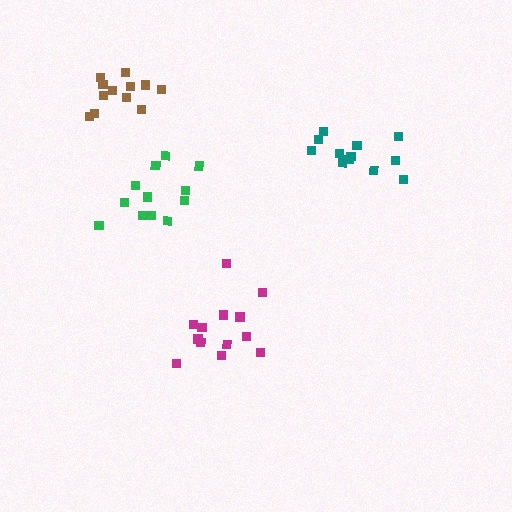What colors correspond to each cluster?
The clusters are colored: magenta, green, teal, brown.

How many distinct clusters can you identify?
There are 4 distinct clusters.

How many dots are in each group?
Group 1: 13 dots, Group 2: 12 dots, Group 3: 13 dots, Group 4: 12 dots (50 total).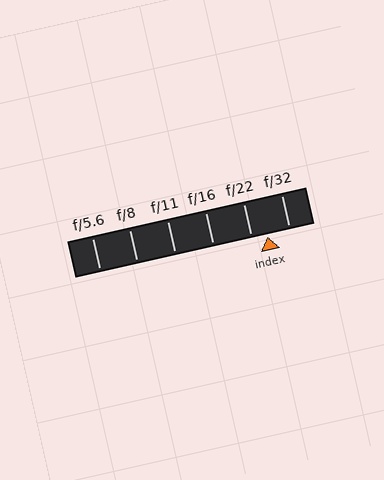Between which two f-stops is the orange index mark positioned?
The index mark is between f/22 and f/32.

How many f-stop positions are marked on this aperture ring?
There are 6 f-stop positions marked.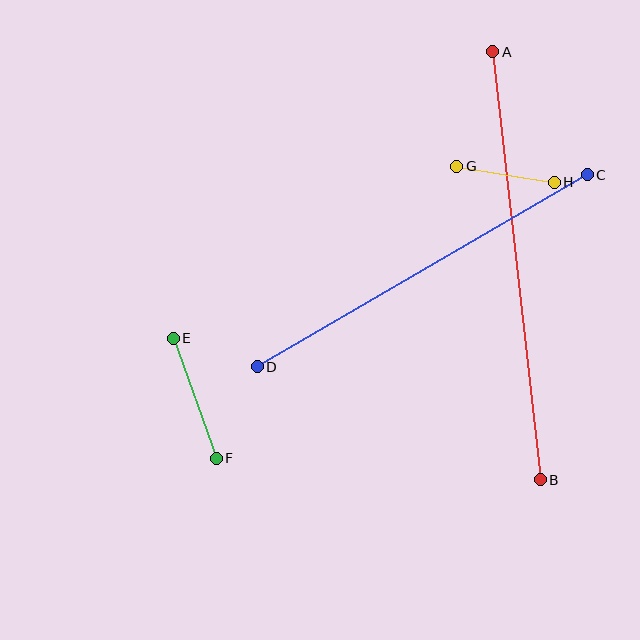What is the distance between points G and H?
The distance is approximately 99 pixels.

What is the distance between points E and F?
The distance is approximately 128 pixels.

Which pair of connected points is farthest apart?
Points A and B are farthest apart.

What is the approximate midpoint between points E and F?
The midpoint is at approximately (195, 398) pixels.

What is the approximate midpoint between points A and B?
The midpoint is at approximately (517, 266) pixels.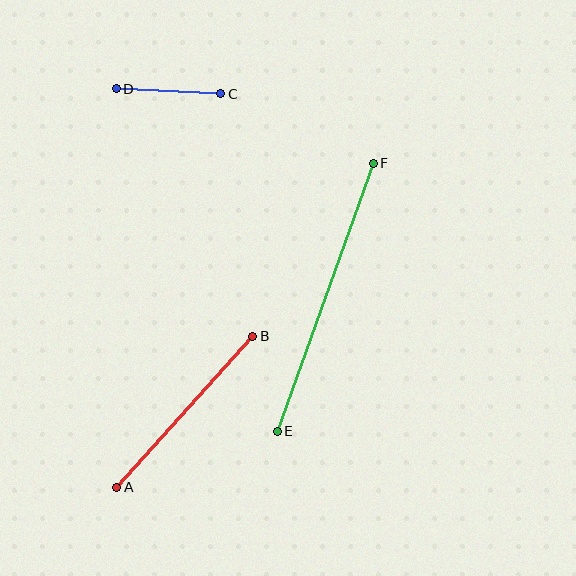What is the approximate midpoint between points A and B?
The midpoint is at approximately (185, 412) pixels.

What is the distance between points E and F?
The distance is approximately 284 pixels.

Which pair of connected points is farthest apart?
Points E and F are farthest apart.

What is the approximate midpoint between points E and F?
The midpoint is at approximately (325, 297) pixels.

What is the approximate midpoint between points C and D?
The midpoint is at approximately (168, 91) pixels.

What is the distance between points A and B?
The distance is approximately 203 pixels.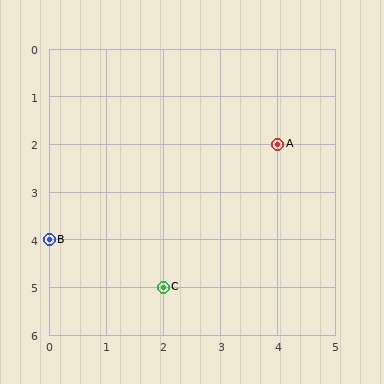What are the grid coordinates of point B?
Point B is at grid coordinates (0, 4).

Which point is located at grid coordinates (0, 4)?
Point B is at (0, 4).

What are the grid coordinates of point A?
Point A is at grid coordinates (4, 2).